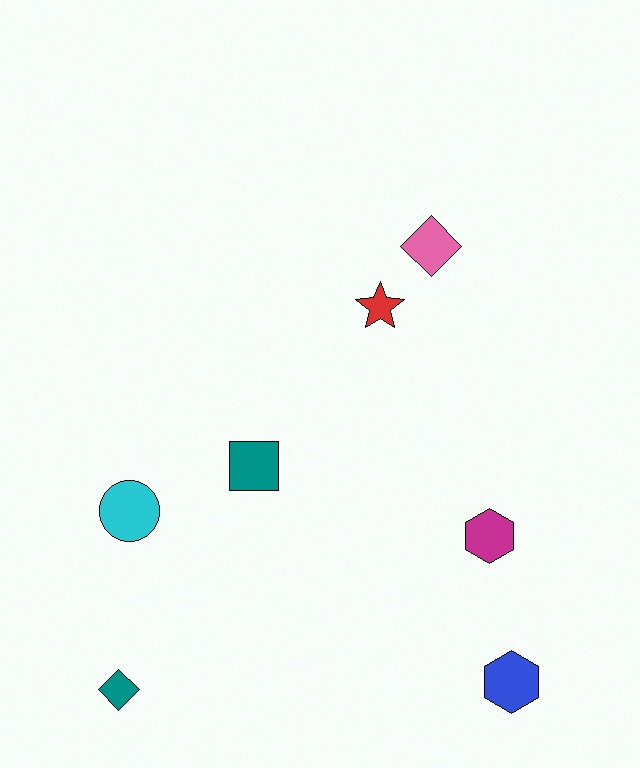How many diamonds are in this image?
There are 2 diamonds.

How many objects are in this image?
There are 7 objects.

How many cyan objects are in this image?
There is 1 cyan object.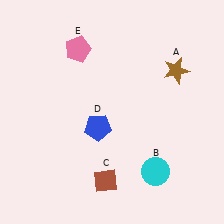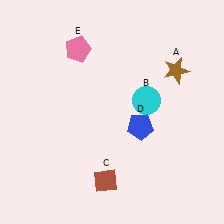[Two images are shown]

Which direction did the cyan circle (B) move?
The cyan circle (B) moved up.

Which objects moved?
The objects that moved are: the cyan circle (B), the blue pentagon (D).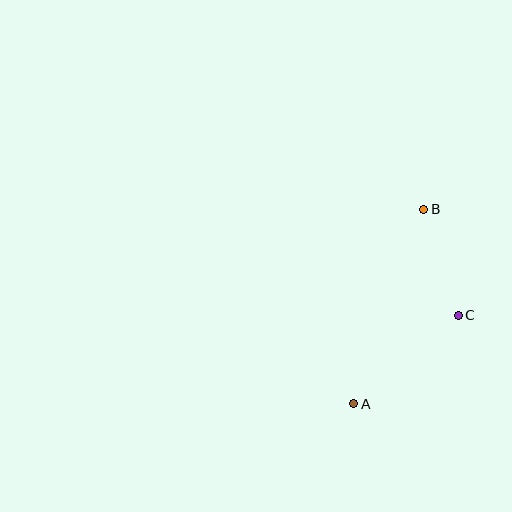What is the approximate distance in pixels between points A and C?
The distance between A and C is approximately 137 pixels.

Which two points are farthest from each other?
Points A and B are farthest from each other.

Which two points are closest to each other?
Points B and C are closest to each other.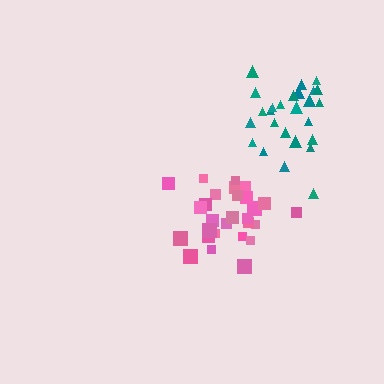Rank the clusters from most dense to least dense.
pink, teal.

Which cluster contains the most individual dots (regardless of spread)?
Pink (28).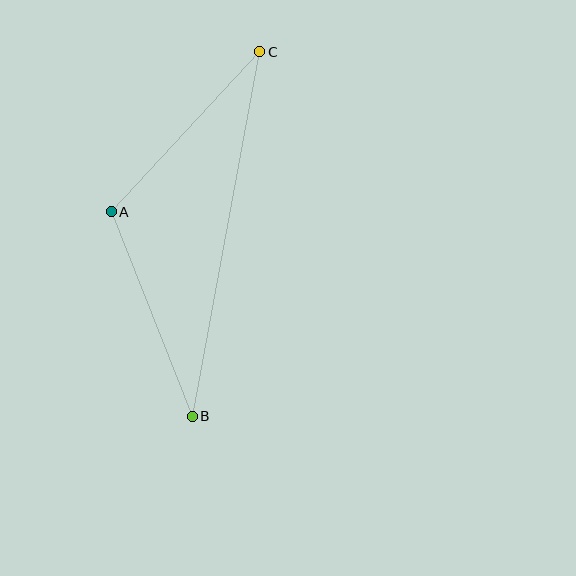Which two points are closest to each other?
Points A and C are closest to each other.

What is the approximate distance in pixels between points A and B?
The distance between A and B is approximately 220 pixels.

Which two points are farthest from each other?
Points B and C are farthest from each other.